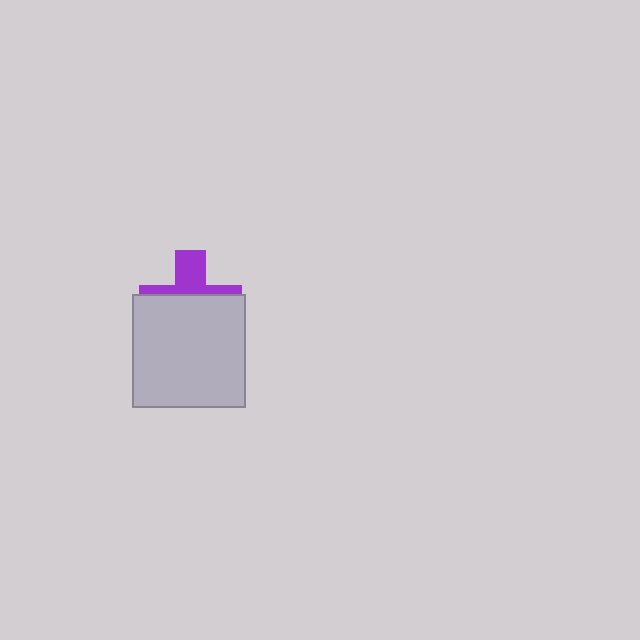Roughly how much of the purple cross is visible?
A small part of it is visible (roughly 35%).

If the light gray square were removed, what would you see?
You would see the complete purple cross.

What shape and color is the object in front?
The object in front is a light gray square.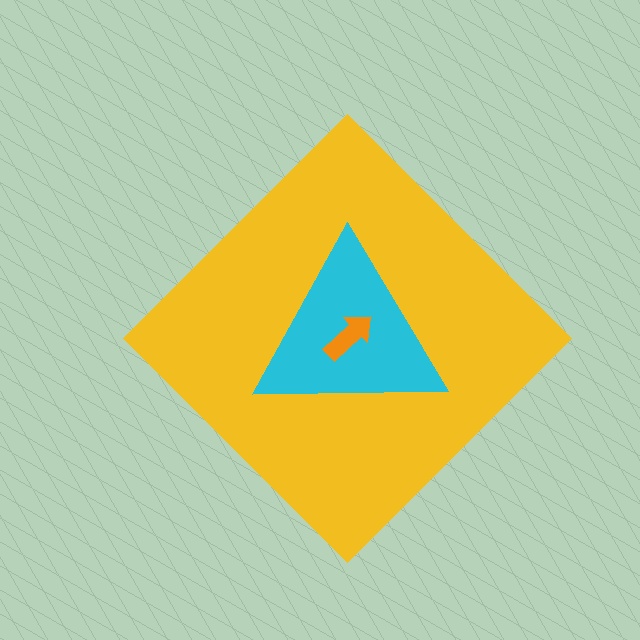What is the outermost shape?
The yellow diamond.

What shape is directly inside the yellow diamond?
The cyan triangle.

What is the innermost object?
The orange arrow.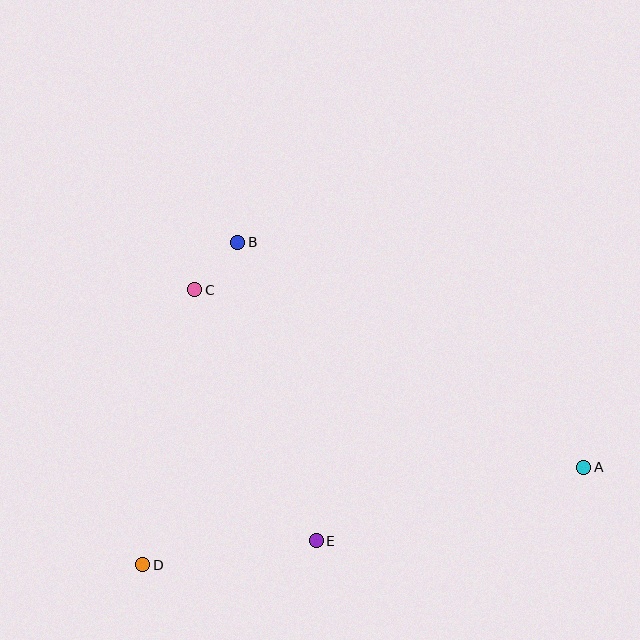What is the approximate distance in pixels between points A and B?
The distance between A and B is approximately 413 pixels.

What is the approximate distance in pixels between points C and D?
The distance between C and D is approximately 280 pixels.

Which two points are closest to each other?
Points B and C are closest to each other.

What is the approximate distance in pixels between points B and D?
The distance between B and D is approximately 336 pixels.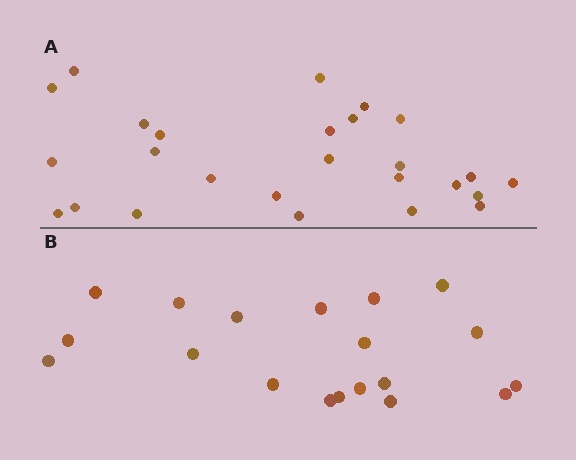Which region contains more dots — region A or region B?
Region A (the top region) has more dots.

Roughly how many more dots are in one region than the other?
Region A has roughly 8 or so more dots than region B.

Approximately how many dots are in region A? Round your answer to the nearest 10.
About 30 dots. (The exact count is 26, which rounds to 30.)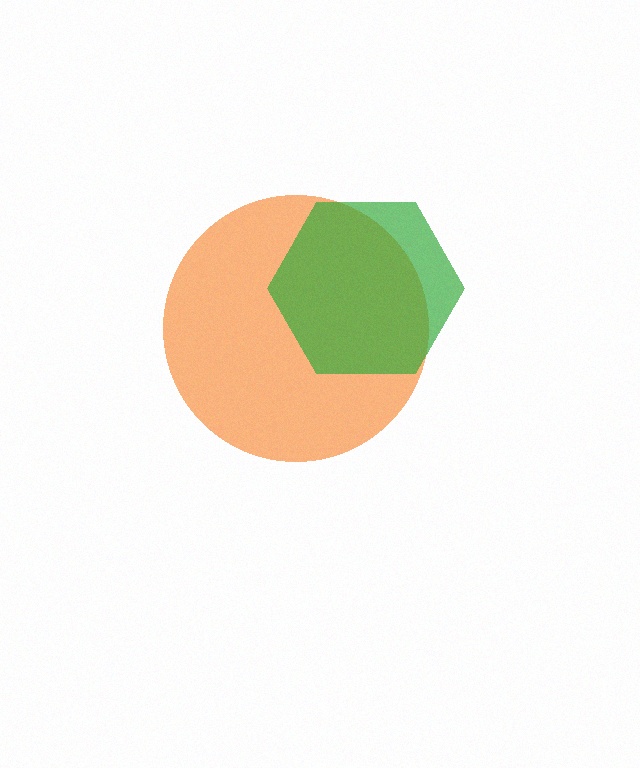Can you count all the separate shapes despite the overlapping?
Yes, there are 2 separate shapes.